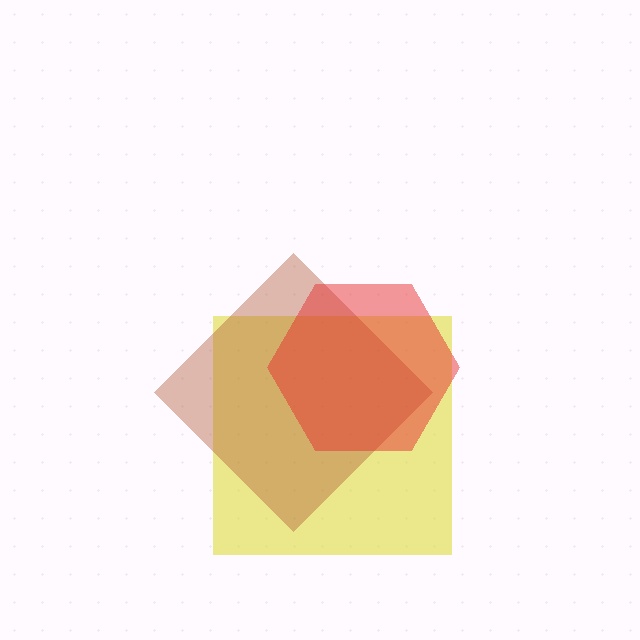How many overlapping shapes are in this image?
There are 3 overlapping shapes in the image.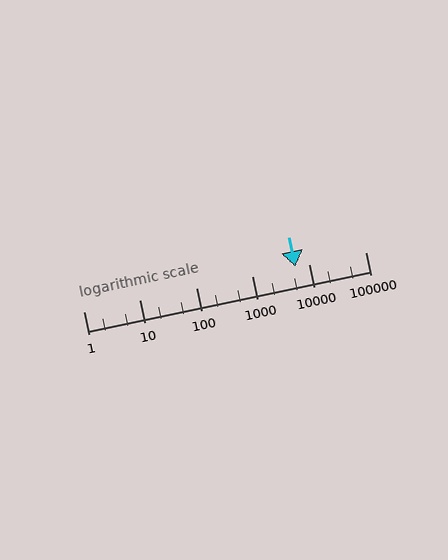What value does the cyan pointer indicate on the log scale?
The pointer indicates approximately 5800.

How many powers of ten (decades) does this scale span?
The scale spans 5 decades, from 1 to 100000.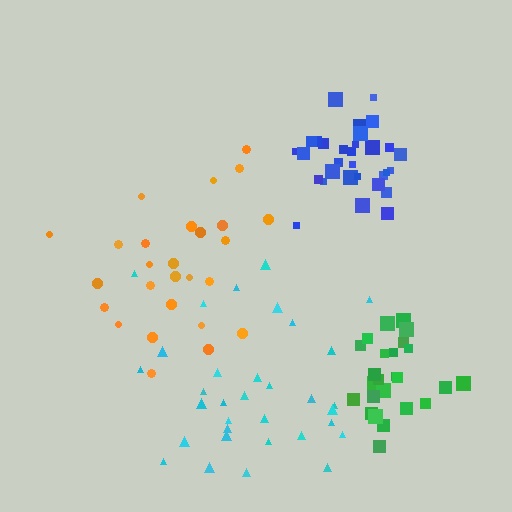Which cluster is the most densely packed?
Blue.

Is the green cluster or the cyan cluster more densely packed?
Green.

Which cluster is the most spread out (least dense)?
Cyan.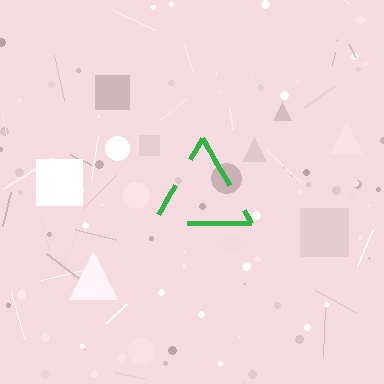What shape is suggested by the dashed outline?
The dashed outline suggests a triangle.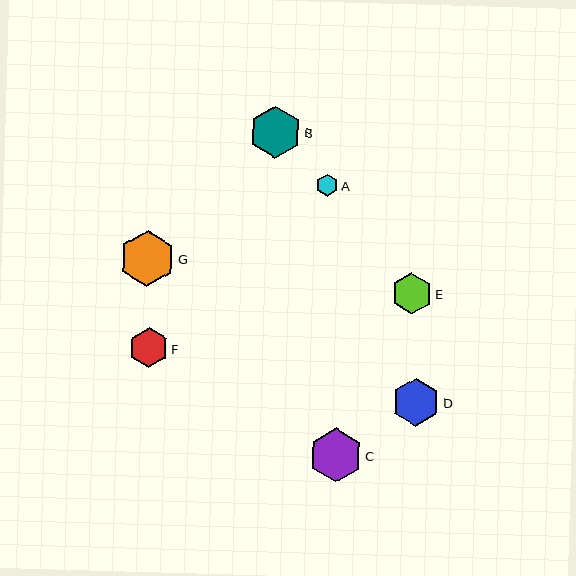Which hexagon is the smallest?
Hexagon A is the smallest with a size of approximately 22 pixels.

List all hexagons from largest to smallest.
From largest to smallest: G, C, B, D, E, F, A.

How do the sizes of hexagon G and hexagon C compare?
Hexagon G and hexagon C are approximately the same size.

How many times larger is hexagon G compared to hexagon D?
Hexagon G is approximately 1.1 times the size of hexagon D.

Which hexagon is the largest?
Hexagon G is the largest with a size of approximately 55 pixels.